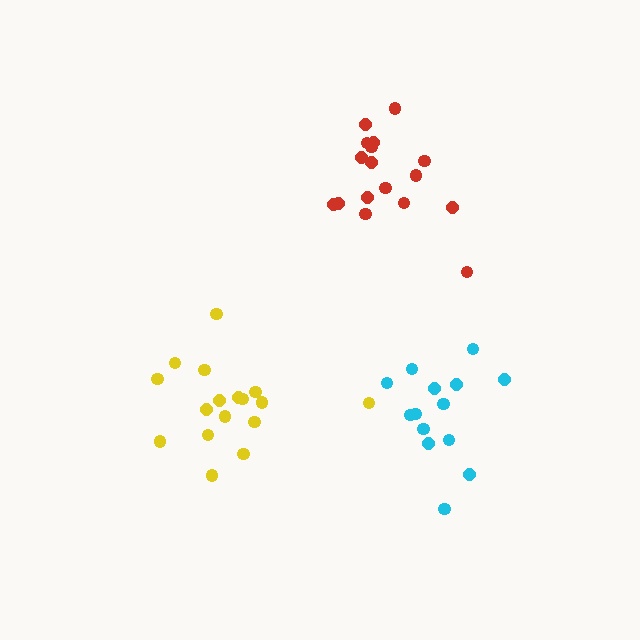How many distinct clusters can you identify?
There are 3 distinct clusters.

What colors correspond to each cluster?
The clusters are colored: cyan, yellow, red.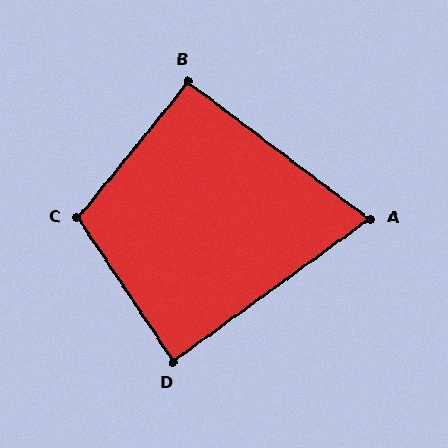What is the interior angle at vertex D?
Approximately 88 degrees (approximately right).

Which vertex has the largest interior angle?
C, at approximately 107 degrees.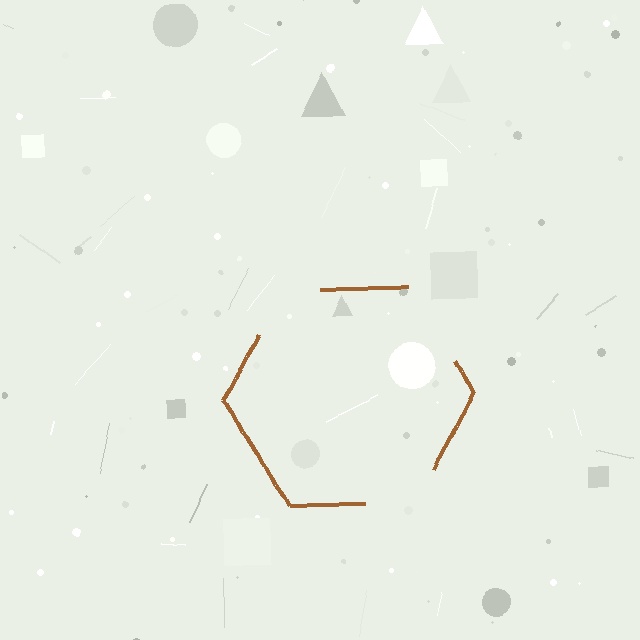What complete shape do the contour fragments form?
The contour fragments form a hexagon.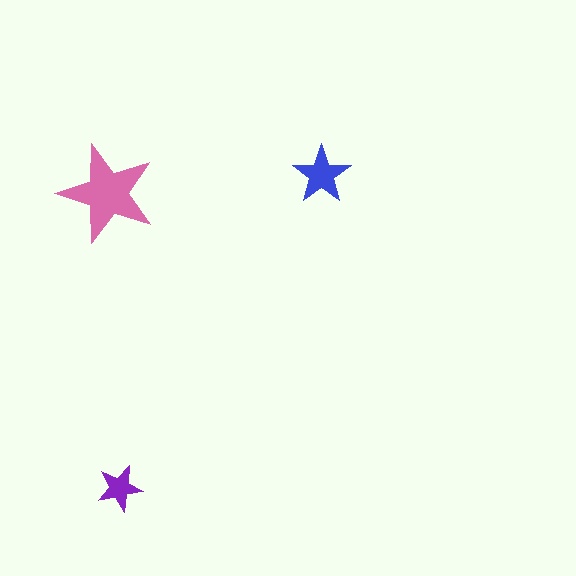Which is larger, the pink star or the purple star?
The pink one.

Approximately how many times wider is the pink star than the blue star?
About 1.5 times wider.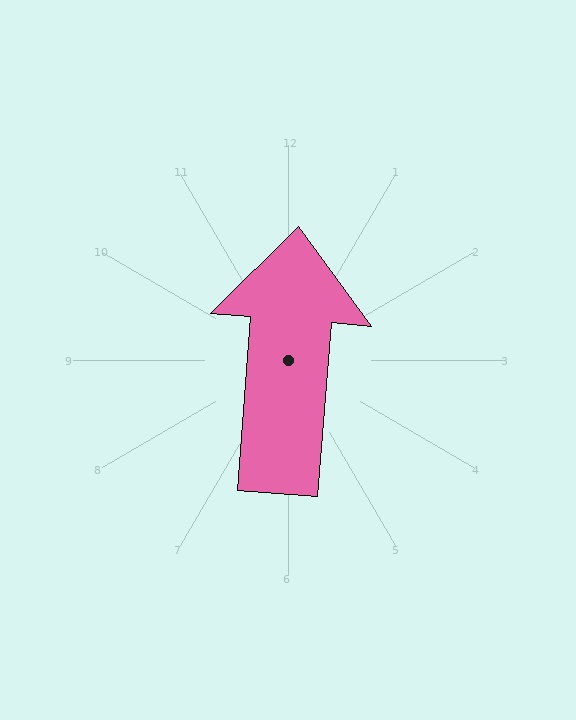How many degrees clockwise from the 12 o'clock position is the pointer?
Approximately 4 degrees.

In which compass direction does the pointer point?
North.